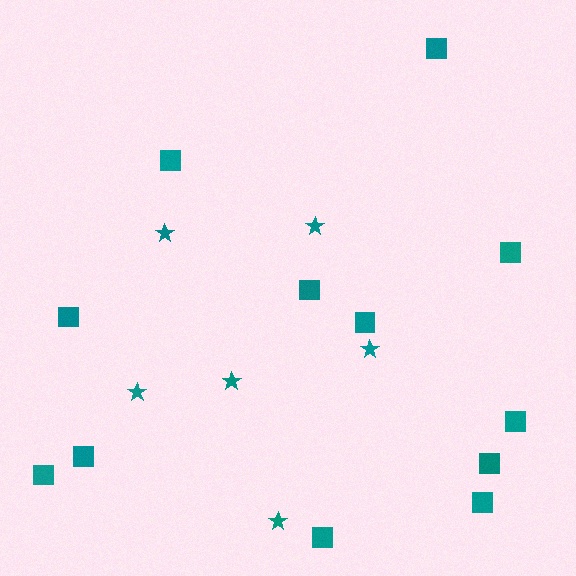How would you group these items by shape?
There are 2 groups: one group of stars (6) and one group of squares (12).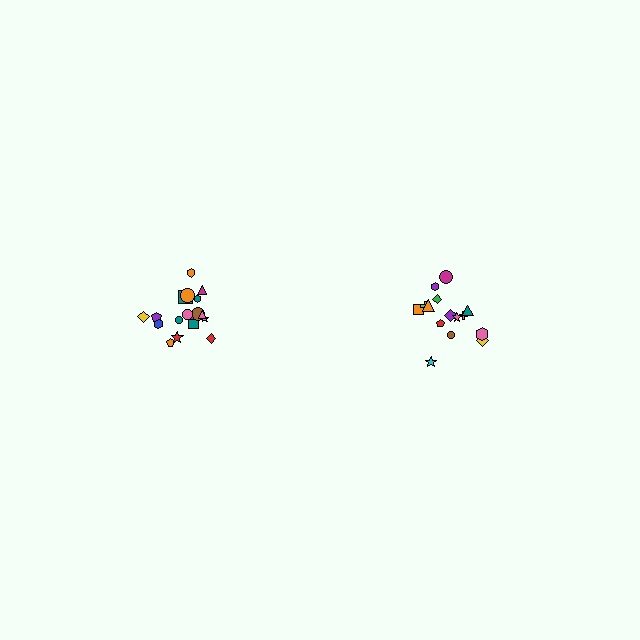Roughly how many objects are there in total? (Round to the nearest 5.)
Roughly 35 objects in total.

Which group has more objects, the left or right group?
The left group.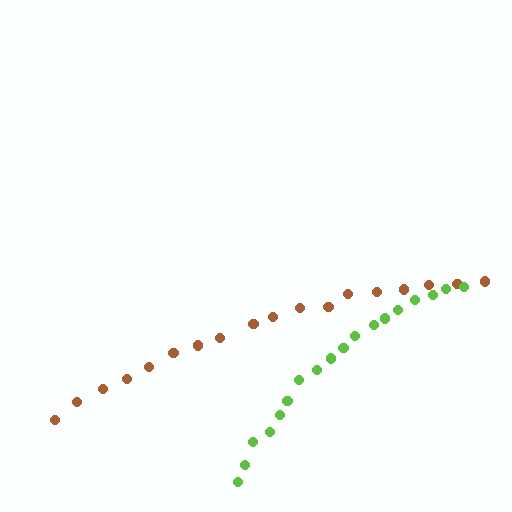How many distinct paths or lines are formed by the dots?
There are 2 distinct paths.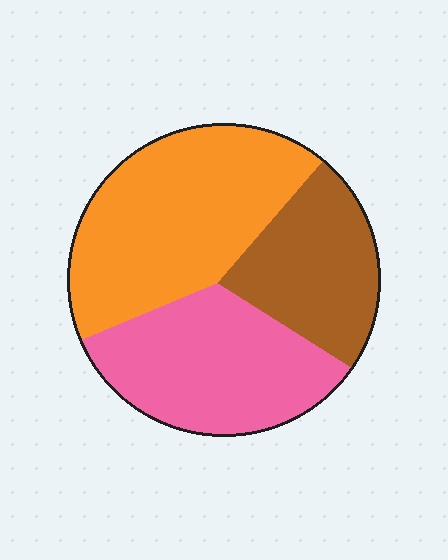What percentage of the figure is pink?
Pink covers roughly 35% of the figure.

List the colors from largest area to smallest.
From largest to smallest: orange, pink, brown.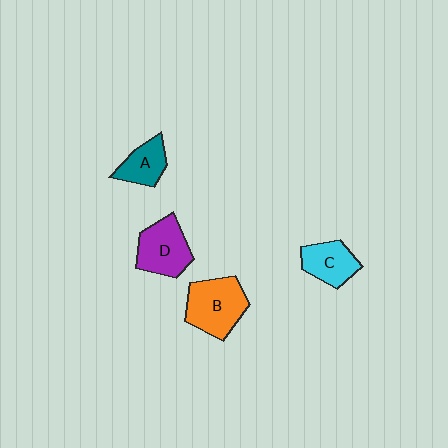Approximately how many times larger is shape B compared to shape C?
Approximately 1.5 times.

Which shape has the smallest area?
Shape A (teal).